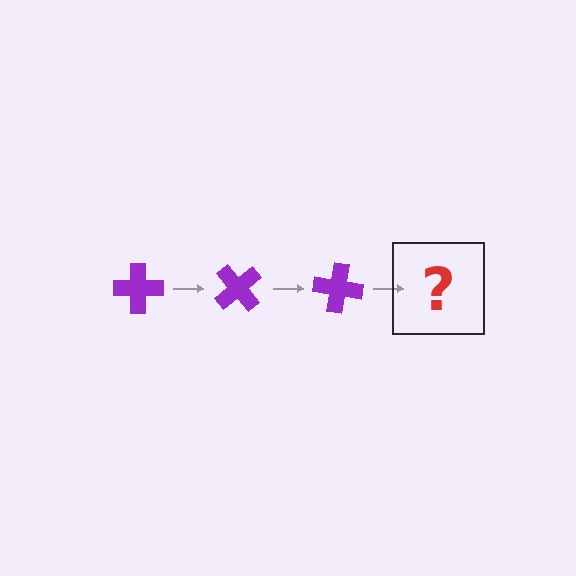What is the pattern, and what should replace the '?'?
The pattern is that the cross rotates 50 degrees each step. The '?' should be a purple cross rotated 150 degrees.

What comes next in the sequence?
The next element should be a purple cross rotated 150 degrees.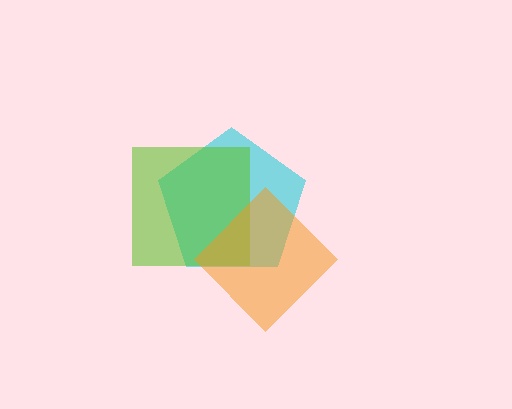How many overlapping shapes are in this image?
There are 3 overlapping shapes in the image.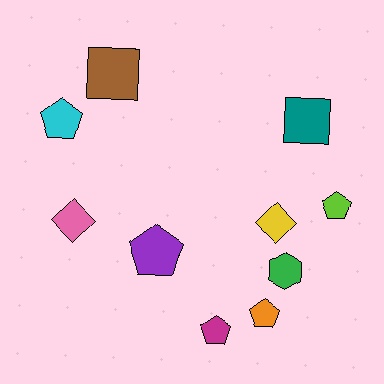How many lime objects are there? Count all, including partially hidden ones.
There is 1 lime object.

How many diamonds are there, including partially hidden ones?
There are 2 diamonds.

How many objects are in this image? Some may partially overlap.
There are 10 objects.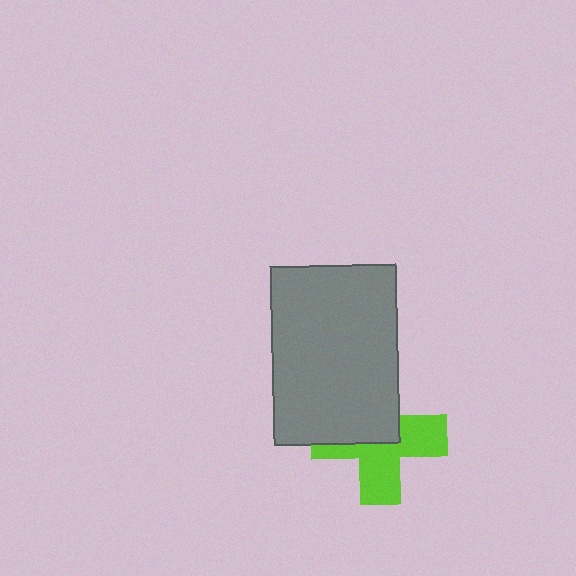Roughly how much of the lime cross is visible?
About half of it is visible (roughly 54%).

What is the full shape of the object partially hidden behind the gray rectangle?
The partially hidden object is a lime cross.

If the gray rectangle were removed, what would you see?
You would see the complete lime cross.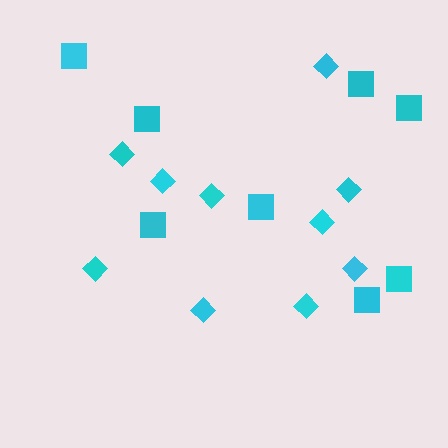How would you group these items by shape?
There are 2 groups: one group of squares (8) and one group of diamonds (10).